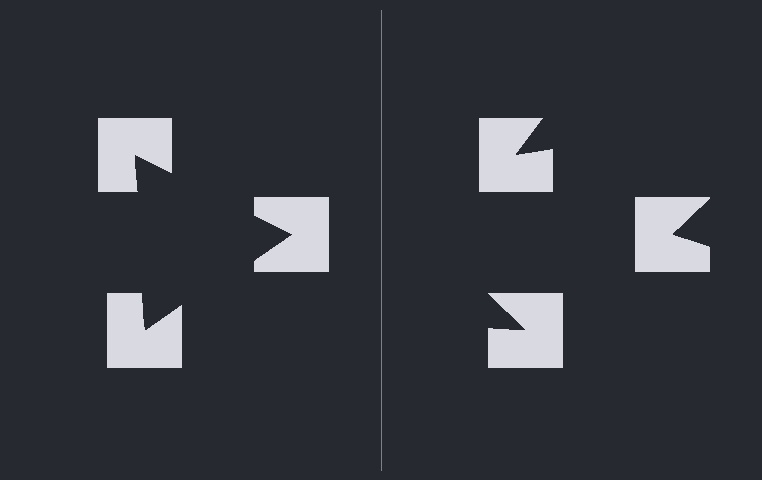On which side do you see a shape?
An illusory triangle appears on the left side. On the right side the wedge cuts are rotated, so no coherent shape forms.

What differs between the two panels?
The notched squares are positioned identically on both sides; only the wedge orientations differ. On the left they align to a triangle; on the right they are misaligned.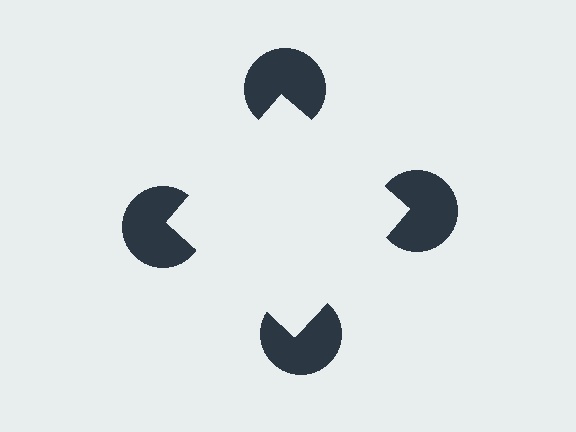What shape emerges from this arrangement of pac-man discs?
An illusory square — its edges are inferred from the aligned wedge cuts in the pac-man discs, not physically drawn.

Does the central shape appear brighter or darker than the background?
It typically appears slightly brighter than the background, even though no actual brightness change is drawn.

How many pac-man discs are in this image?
There are 4 — one at each vertex of the illusory square.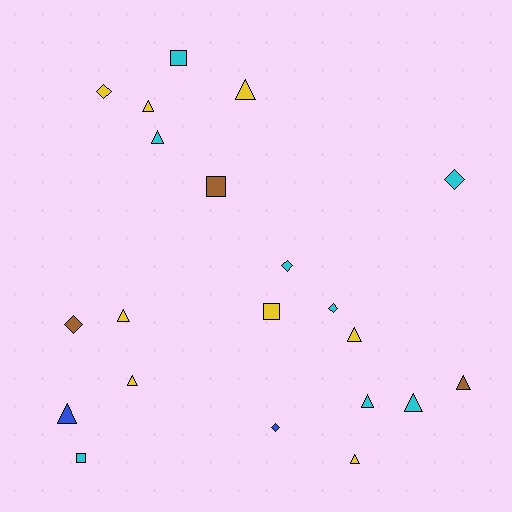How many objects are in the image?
There are 21 objects.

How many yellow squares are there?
There is 1 yellow square.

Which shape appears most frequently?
Triangle, with 11 objects.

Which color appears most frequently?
Yellow, with 8 objects.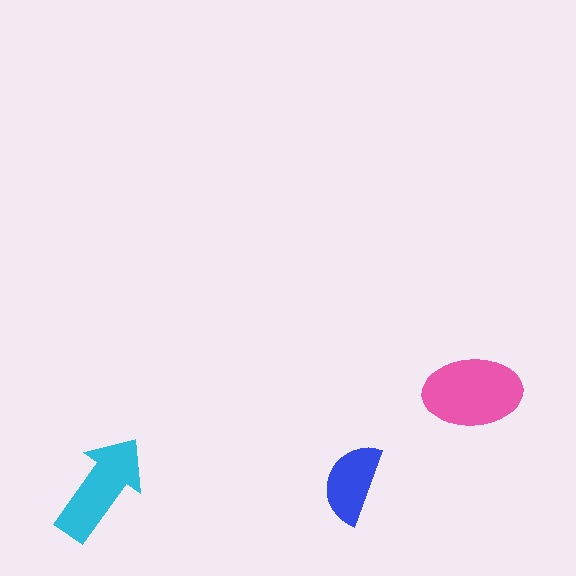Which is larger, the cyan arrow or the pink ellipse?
The pink ellipse.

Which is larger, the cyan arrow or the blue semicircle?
The cyan arrow.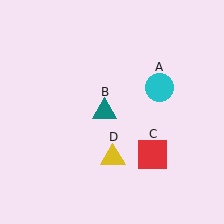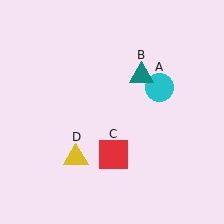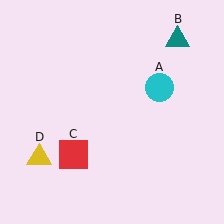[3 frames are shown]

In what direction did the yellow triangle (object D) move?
The yellow triangle (object D) moved left.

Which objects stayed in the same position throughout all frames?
Cyan circle (object A) remained stationary.